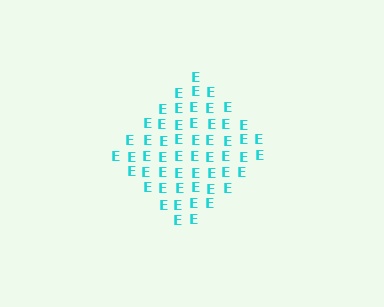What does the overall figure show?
The overall figure shows a diamond.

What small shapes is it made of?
It is made of small letter E's.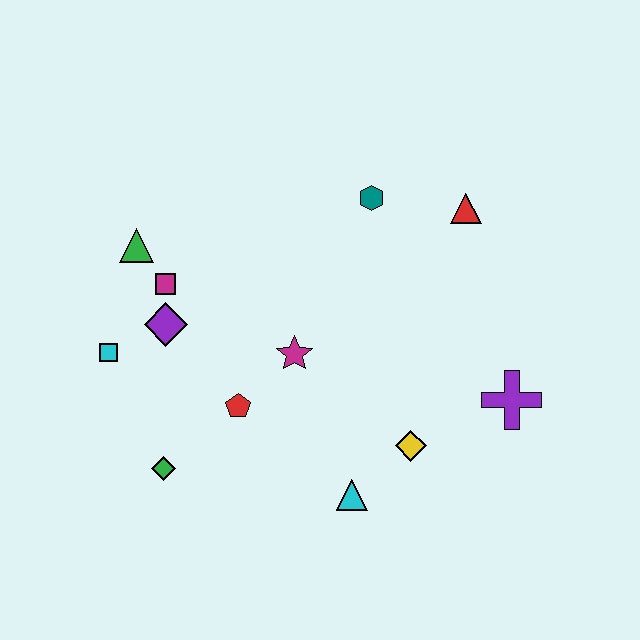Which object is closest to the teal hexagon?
The red triangle is closest to the teal hexagon.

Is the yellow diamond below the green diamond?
No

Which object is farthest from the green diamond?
The red triangle is farthest from the green diamond.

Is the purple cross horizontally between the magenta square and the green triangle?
No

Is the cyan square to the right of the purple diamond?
No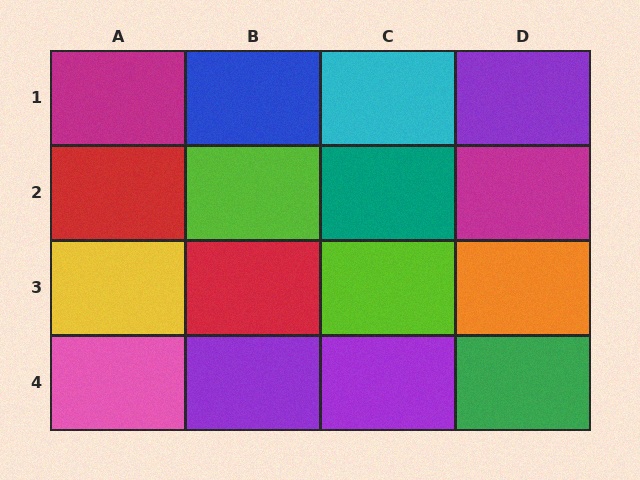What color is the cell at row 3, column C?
Lime.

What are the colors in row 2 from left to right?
Red, lime, teal, magenta.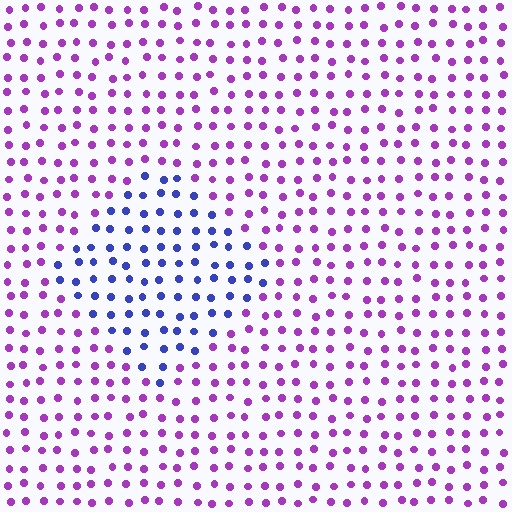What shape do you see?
I see a diamond.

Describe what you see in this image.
The image is filled with small purple elements in a uniform arrangement. A diamond-shaped region is visible where the elements are tinted to a slightly different hue, forming a subtle color boundary.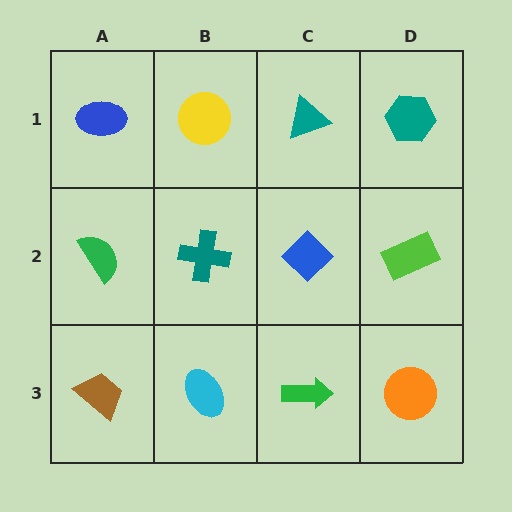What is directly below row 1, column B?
A teal cross.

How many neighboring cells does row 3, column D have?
2.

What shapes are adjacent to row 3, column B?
A teal cross (row 2, column B), a brown trapezoid (row 3, column A), a green arrow (row 3, column C).